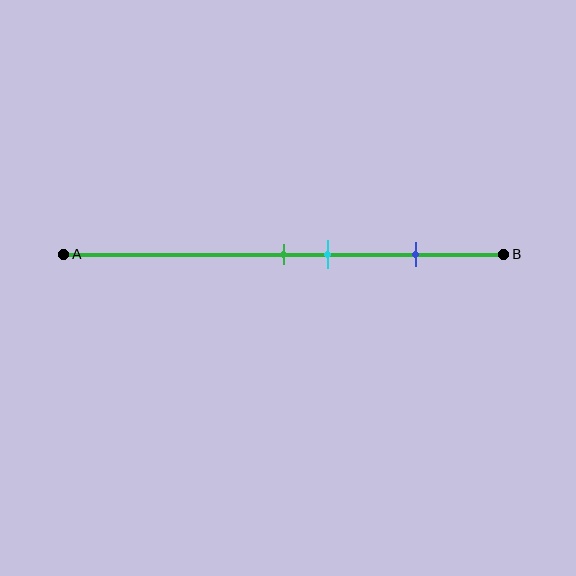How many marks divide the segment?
There are 3 marks dividing the segment.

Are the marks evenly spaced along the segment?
No, the marks are not evenly spaced.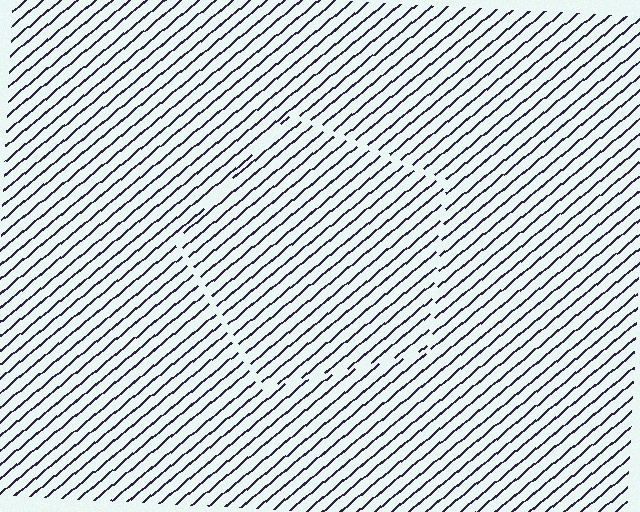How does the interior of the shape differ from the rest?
The interior of the shape contains the same grating, shifted by half a period — the contour is defined by the phase discontinuity where line-ends from the inner and outer gratings abut.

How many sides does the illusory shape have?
5 sides — the line-ends trace a pentagon.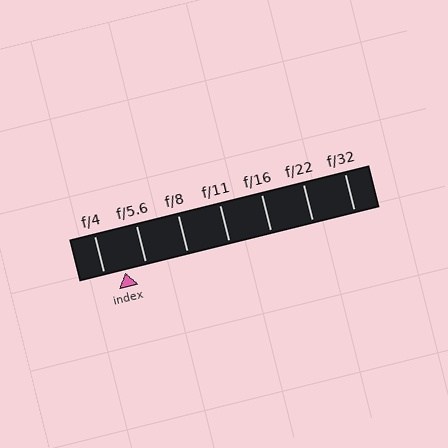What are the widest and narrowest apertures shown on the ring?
The widest aperture shown is f/4 and the narrowest is f/32.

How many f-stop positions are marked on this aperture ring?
There are 7 f-stop positions marked.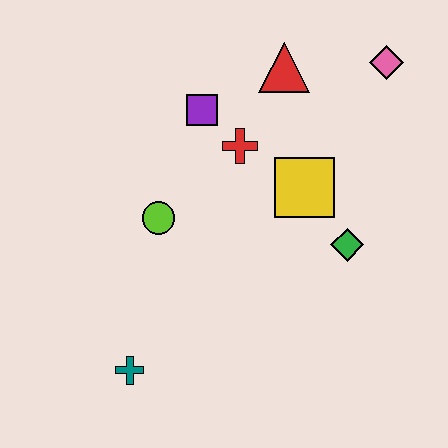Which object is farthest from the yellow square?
The teal cross is farthest from the yellow square.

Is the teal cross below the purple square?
Yes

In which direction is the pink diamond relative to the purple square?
The pink diamond is to the right of the purple square.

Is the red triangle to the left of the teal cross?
No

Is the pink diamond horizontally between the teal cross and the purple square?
No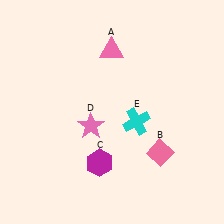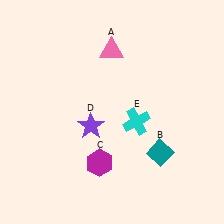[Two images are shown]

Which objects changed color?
B changed from pink to teal. D changed from pink to purple.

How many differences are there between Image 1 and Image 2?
There are 2 differences between the two images.